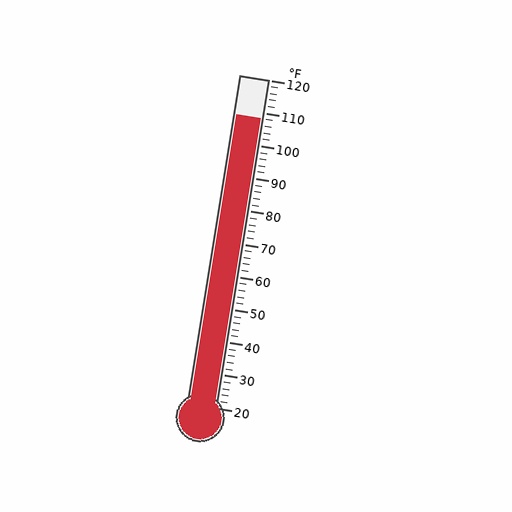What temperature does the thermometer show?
The thermometer shows approximately 108°F.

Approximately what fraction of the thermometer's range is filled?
The thermometer is filled to approximately 90% of its range.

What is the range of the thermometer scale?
The thermometer scale ranges from 20°F to 120°F.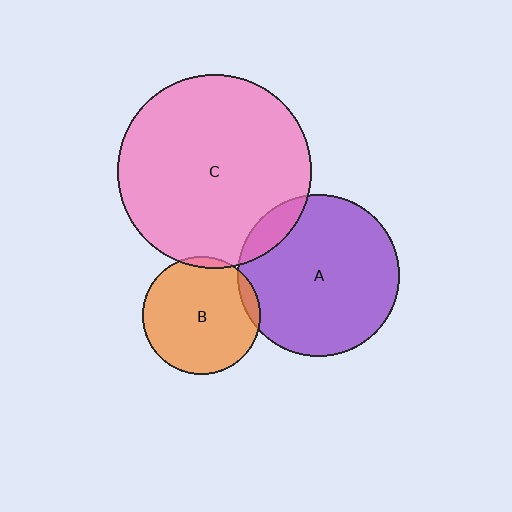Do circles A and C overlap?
Yes.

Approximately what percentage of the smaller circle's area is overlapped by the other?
Approximately 10%.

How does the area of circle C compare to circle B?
Approximately 2.7 times.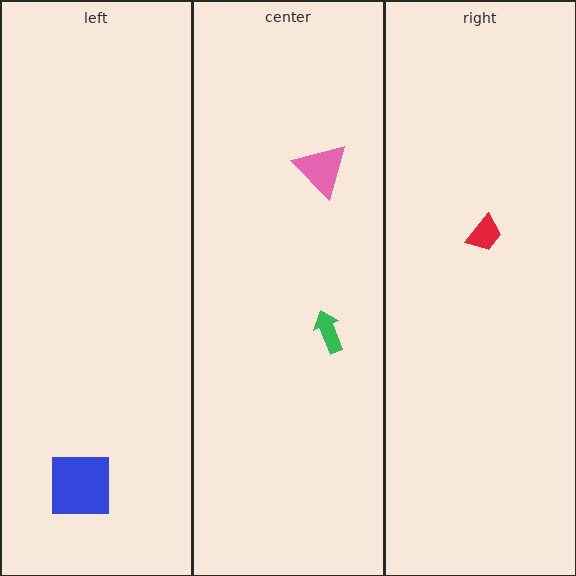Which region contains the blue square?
The left region.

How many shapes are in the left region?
1.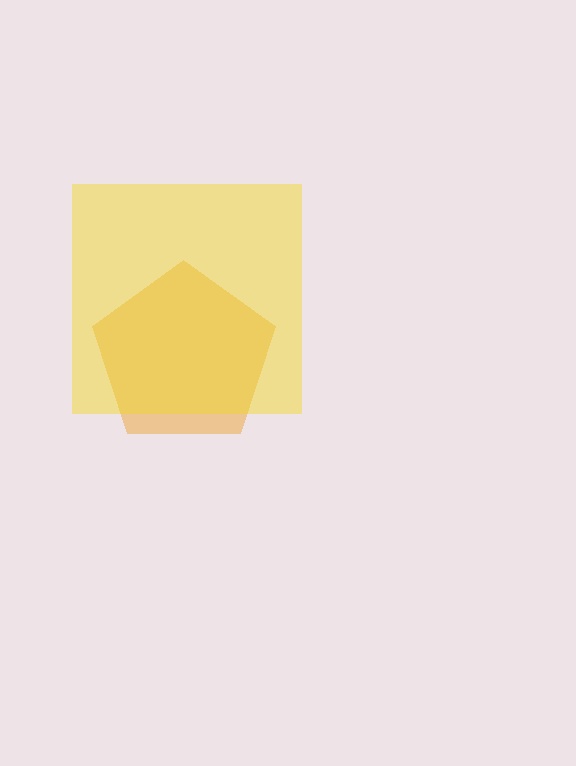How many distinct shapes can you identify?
There are 2 distinct shapes: an orange pentagon, a yellow square.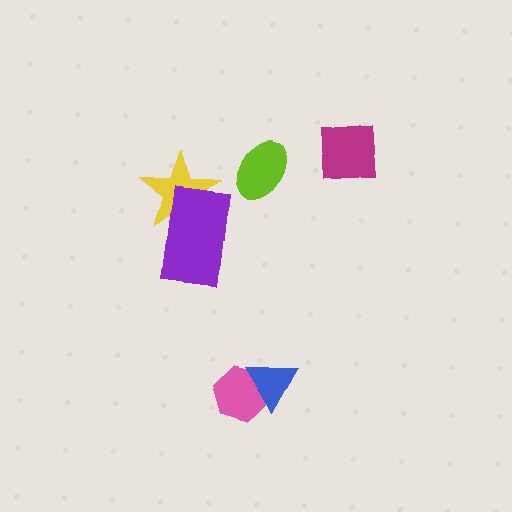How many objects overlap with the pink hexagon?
1 object overlaps with the pink hexagon.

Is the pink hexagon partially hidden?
Yes, it is partially covered by another shape.